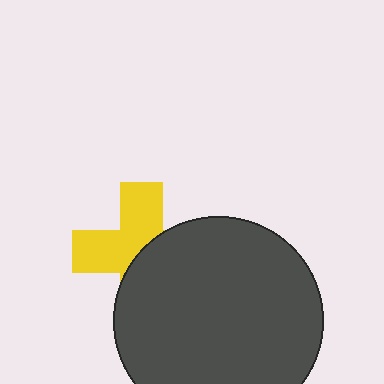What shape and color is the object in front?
The object in front is a dark gray circle.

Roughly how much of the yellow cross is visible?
About half of it is visible (roughly 50%).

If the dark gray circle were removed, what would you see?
You would see the complete yellow cross.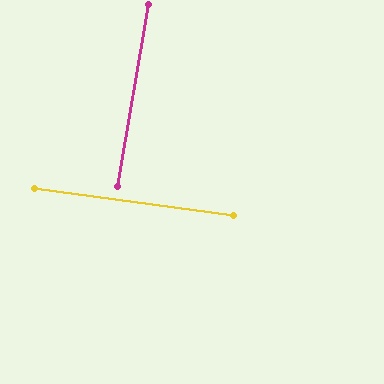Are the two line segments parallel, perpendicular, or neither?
Perpendicular — they meet at approximately 88°.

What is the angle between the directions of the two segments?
Approximately 88 degrees.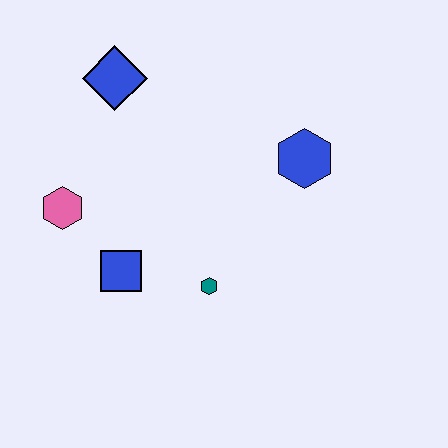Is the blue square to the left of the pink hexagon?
No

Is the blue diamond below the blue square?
No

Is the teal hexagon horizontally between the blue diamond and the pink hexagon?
No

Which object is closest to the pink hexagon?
The blue square is closest to the pink hexagon.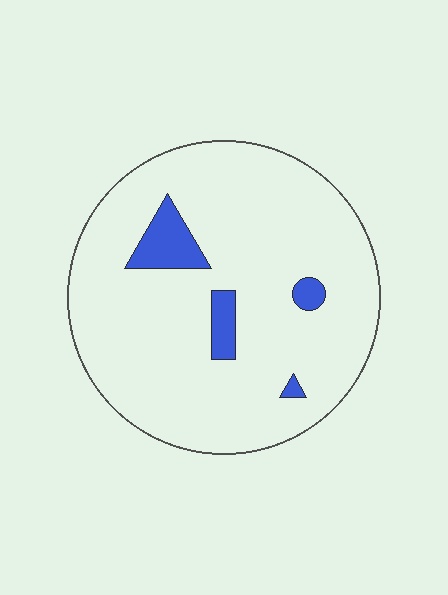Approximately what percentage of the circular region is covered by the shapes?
Approximately 10%.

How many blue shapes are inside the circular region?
4.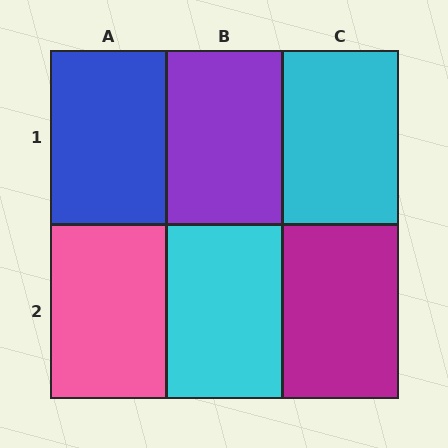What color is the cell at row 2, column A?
Pink.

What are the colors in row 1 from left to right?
Blue, purple, cyan.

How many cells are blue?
1 cell is blue.